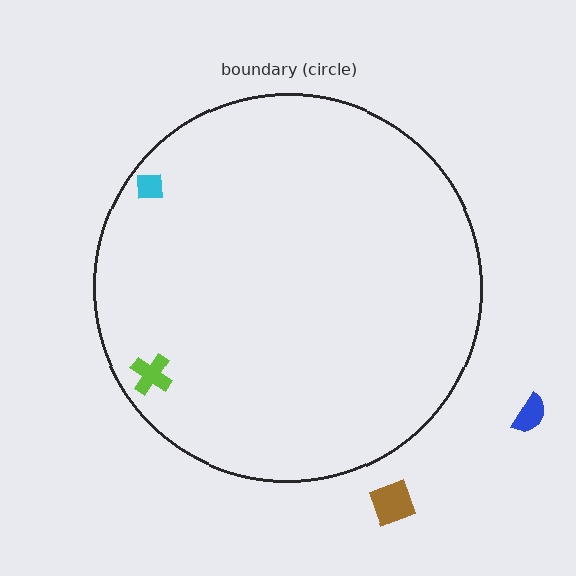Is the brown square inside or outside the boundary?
Outside.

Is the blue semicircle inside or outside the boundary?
Outside.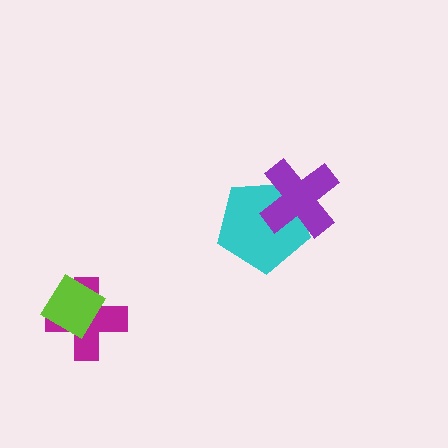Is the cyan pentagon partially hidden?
Yes, it is partially covered by another shape.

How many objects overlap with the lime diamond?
1 object overlaps with the lime diamond.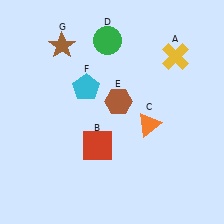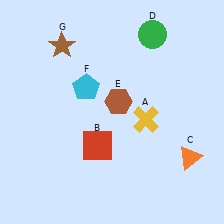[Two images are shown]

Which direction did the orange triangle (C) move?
The orange triangle (C) moved right.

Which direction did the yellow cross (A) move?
The yellow cross (A) moved down.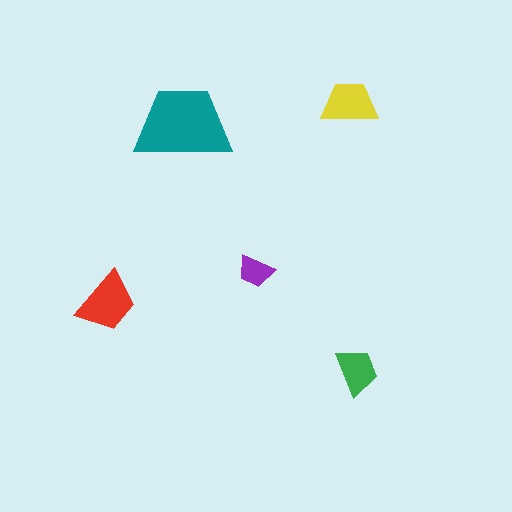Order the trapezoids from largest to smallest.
the teal one, the red one, the yellow one, the green one, the purple one.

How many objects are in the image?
There are 5 objects in the image.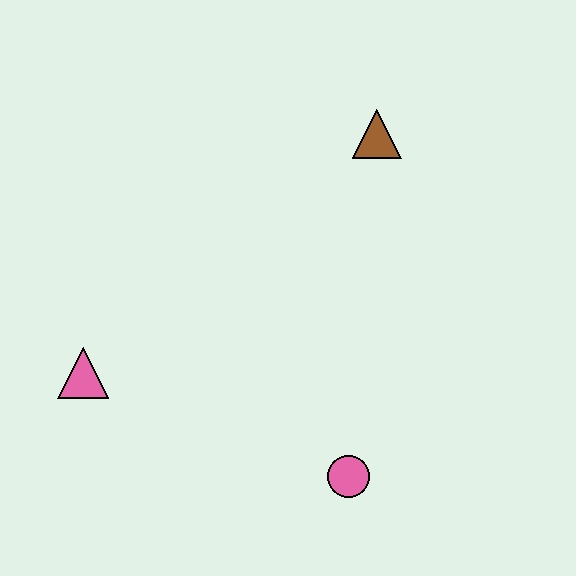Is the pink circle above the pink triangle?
No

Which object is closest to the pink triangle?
The pink circle is closest to the pink triangle.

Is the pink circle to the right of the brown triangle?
No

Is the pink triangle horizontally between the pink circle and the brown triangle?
No